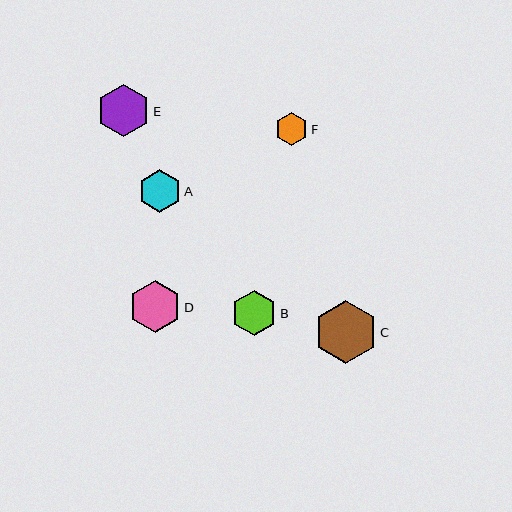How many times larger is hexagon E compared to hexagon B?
Hexagon E is approximately 1.2 times the size of hexagon B.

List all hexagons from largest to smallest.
From largest to smallest: C, E, D, B, A, F.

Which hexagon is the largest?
Hexagon C is the largest with a size of approximately 63 pixels.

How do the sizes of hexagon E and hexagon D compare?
Hexagon E and hexagon D are approximately the same size.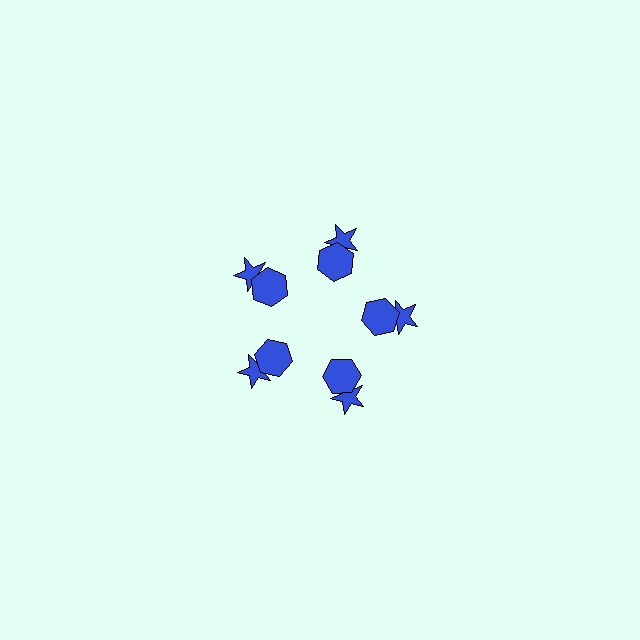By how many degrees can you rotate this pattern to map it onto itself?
The pattern maps onto itself every 72 degrees of rotation.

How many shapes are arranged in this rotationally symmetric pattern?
There are 10 shapes, arranged in 5 groups of 2.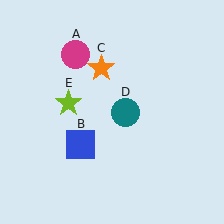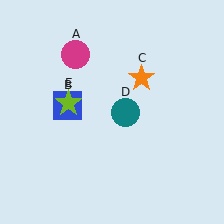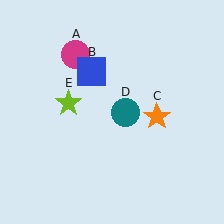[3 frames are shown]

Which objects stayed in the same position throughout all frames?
Magenta circle (object A) and teal circle (object D) and lime star (object E) remained stationary.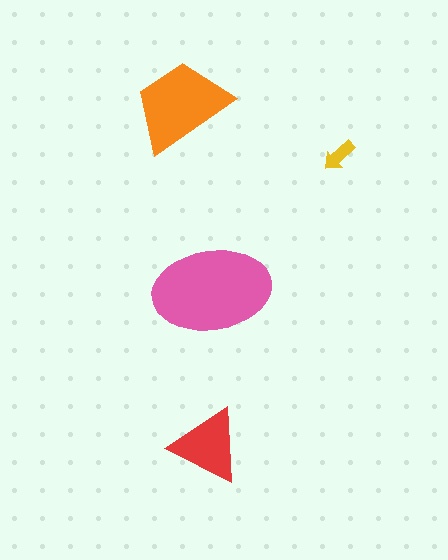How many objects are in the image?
There are 4 objects in the image.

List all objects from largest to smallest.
The pink ellipse, the orange trapezoid, the red triangle, the yellow arrow.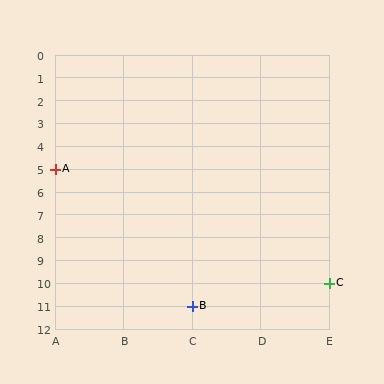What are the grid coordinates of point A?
Point A is at grid coordinates (A, 5).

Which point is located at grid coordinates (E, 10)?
Point C is at (E, 10).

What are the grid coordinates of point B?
Point B is at grid coordinates (C, 11).